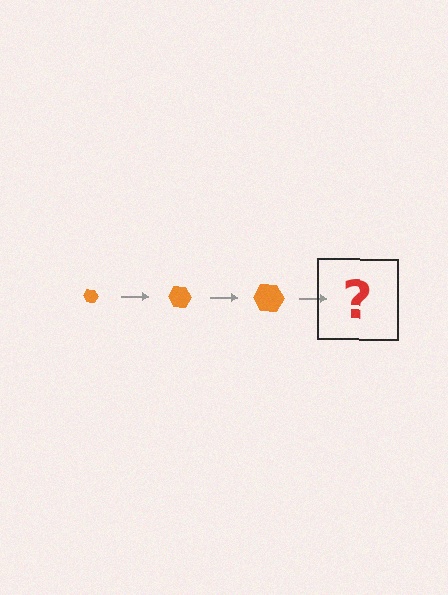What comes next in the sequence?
The next element should be an orange hexagon, larger than the previous one.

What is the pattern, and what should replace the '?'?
The pattern is that the hexagon gets progressively larger each step. The '?' should be an orange hexagon, larger than the previous one.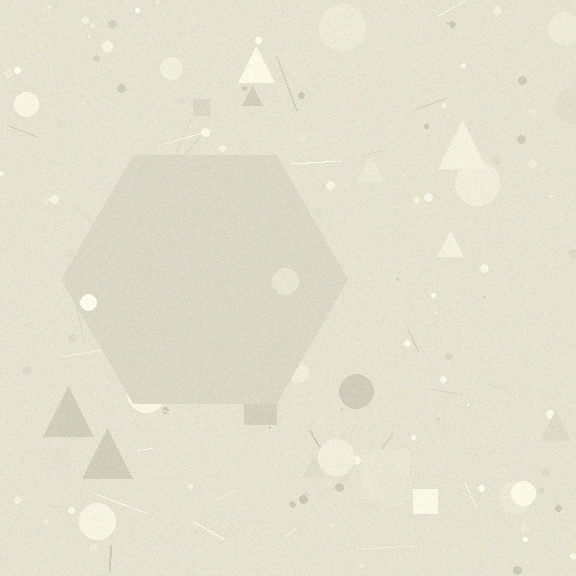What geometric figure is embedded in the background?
A hexagon is embedded in the background.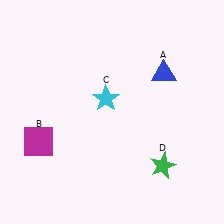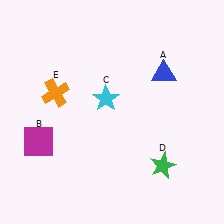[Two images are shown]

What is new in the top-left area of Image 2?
An orange cross (E) was added in the top-left area of Image 2.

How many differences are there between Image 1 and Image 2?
There is 1 difference between the two images.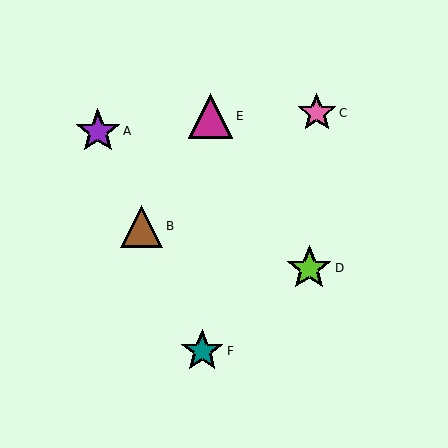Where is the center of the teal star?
The center of the teal star is at (202, 351).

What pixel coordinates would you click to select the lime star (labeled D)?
Click at (309, 268) to select the lime star D.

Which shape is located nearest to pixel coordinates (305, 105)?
The pink star (labeled C) at (317, 113) is nearest to that location.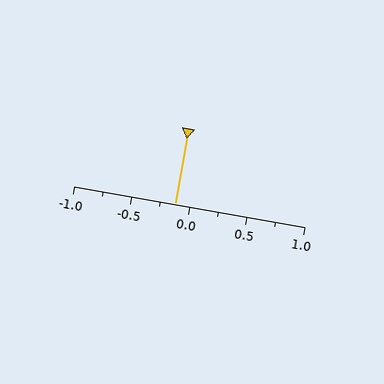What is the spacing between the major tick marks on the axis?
The major ticks are spaced 0.5 apart.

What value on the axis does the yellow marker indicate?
The marker indicates approximately -0.12.